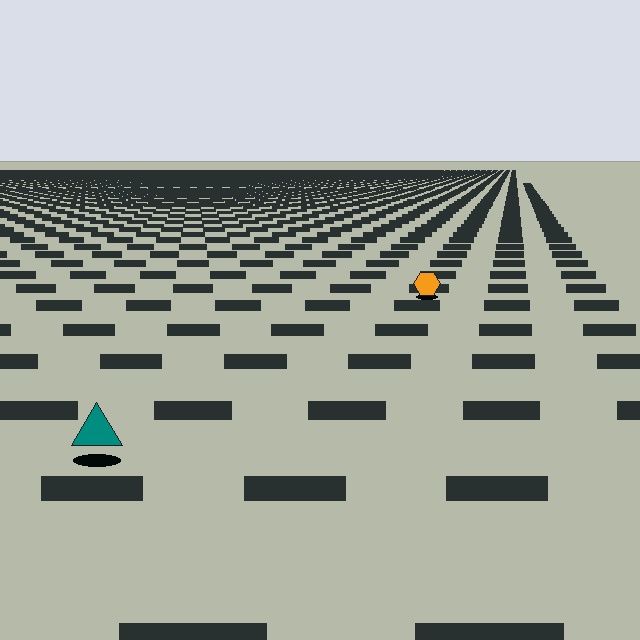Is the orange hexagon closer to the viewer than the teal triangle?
No. The teal triangle is closer — you can tell from the texture gradient: the ground texture is coarser near it.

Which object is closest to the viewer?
The teal triangle is closest. The texture marks near it are larger and more spread out.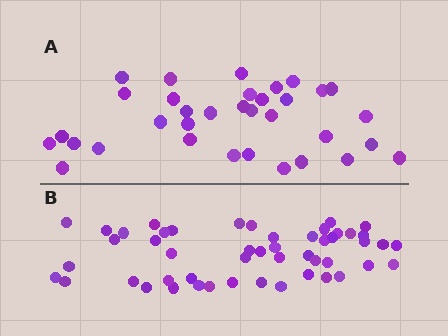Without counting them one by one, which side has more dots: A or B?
Region B (the bottom region) has more dots.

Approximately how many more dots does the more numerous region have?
Region B has approximately 15 more dots than region A.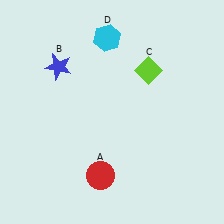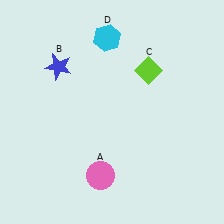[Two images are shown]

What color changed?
The circle (A) changed from red in Image 1 to pink in Image 2.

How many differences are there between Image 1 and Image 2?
There is 1 difference between the two images.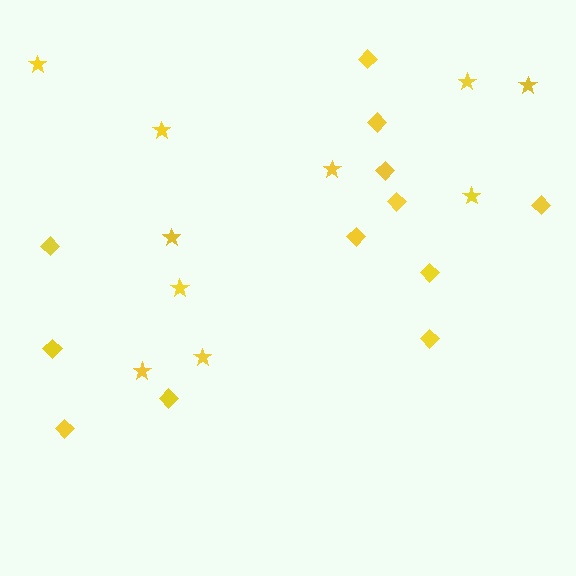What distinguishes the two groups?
There are 2 groups: one group of diamonds (12) and one group of stars (10).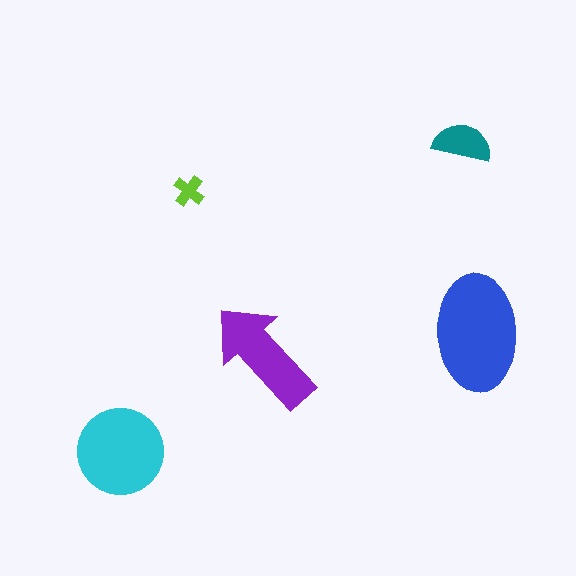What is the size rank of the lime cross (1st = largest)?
5th.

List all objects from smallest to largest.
The lime cross, the teal semicircle, the purple arrow, the cyan circle, the blue ellipse.